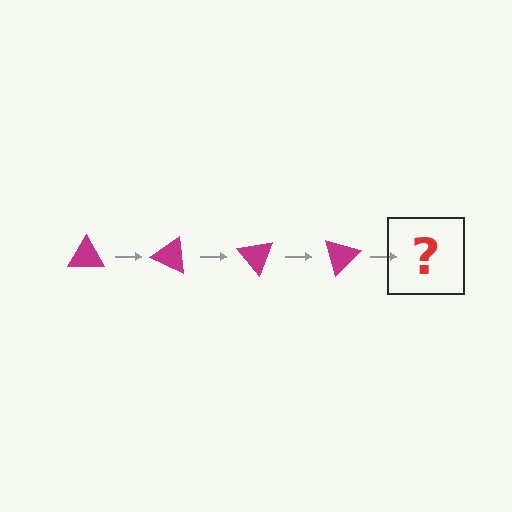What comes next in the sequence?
The next element should be a magenta triangle rotated 100 degrees.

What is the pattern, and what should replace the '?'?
The pattern is that the triangle rotates 25 degrees each step. The '?' should be a magenta triangle rotated 100 degrees.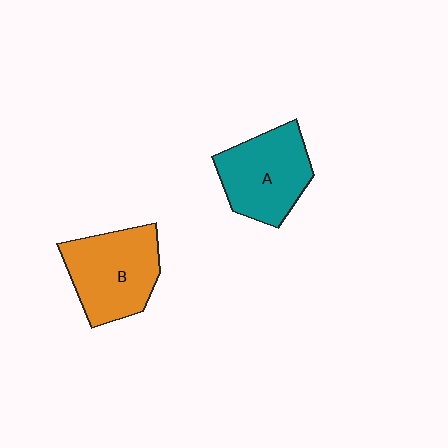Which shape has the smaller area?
Shape A (teal).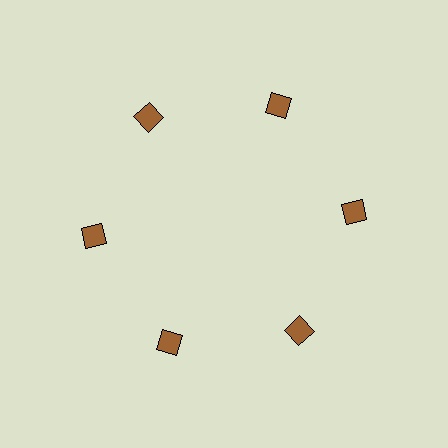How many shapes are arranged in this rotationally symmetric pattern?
There are 6 shapes, arranged in 6 groups of 1.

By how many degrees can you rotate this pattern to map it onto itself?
The pattern maps onto itself every 60 degrees of rotation.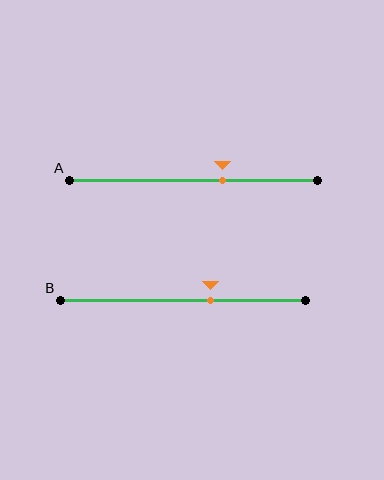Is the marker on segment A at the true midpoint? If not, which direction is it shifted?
No, the marker on segment A is shifted to the right by about 12% of the segment length.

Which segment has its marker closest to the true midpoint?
Segment B has its marker closest to the true midpoint.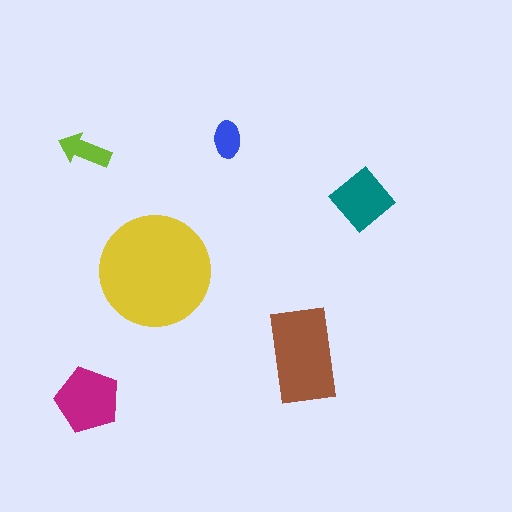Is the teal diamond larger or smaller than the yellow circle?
Smaller.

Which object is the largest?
The yellow circle.